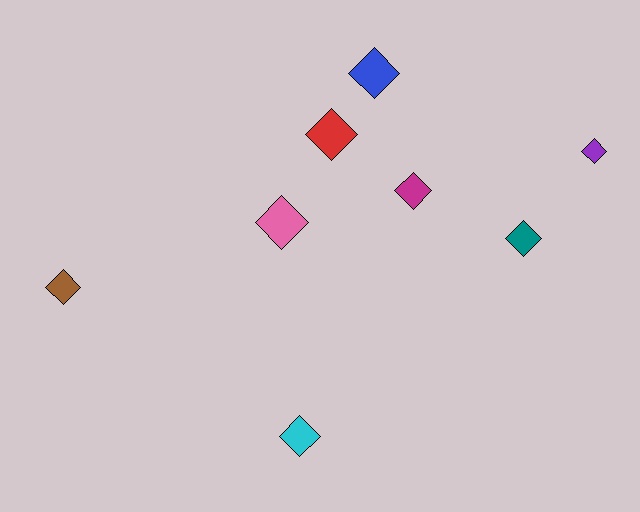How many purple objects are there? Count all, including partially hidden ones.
There is 1 purple object.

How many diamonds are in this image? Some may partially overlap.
There are 8 diamonds.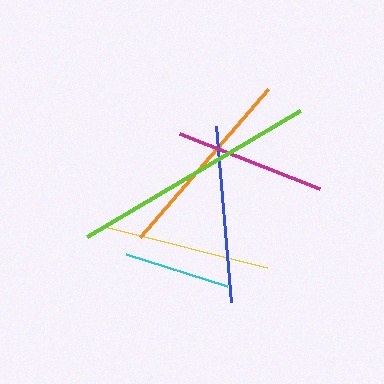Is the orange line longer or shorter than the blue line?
The orange line is longer than the blue line.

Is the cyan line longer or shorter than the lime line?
The lime line is longer than the cyan line.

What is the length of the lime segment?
The lime segment is approximately 247 pixels long.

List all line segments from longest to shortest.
From longest to shortest: lime, orange, blue, yellow, magenta, cyan.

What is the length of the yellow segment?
The yellow segment is approximately 164 pixels long.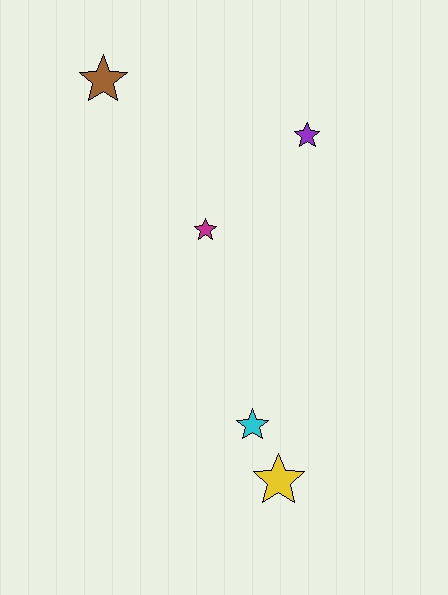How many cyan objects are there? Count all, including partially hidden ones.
There is 1 cyan object.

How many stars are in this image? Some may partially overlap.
There are 5 stars.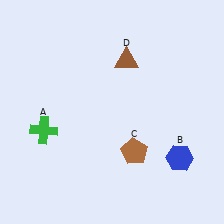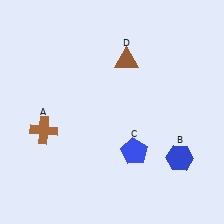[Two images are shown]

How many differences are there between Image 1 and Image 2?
There are 2 differences between the two images.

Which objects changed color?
A changed from green to brown. C changed from brown to blue.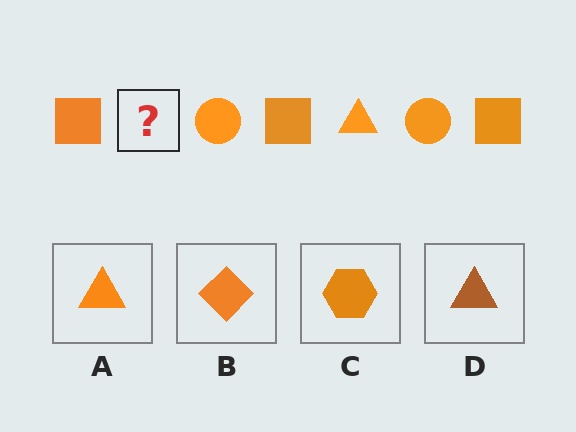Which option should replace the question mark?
Option A.